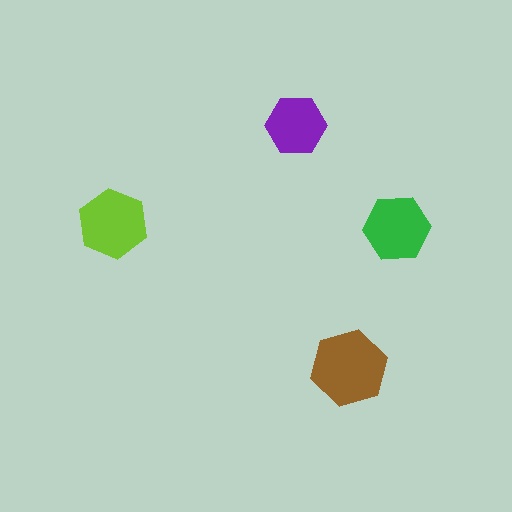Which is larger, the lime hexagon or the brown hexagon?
The brown one.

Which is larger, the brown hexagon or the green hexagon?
The brown one.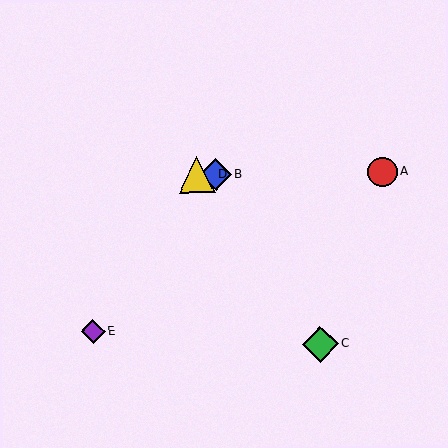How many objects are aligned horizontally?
3 objects (A, B, D) are aligned horizontally.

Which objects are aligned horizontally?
Objects A, B, D are aligned horizontally.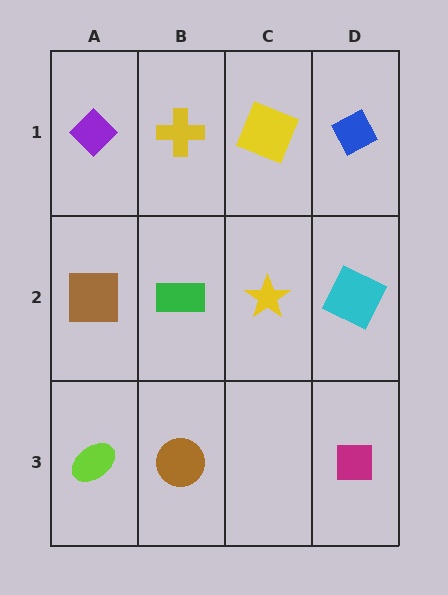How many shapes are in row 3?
3 shapes.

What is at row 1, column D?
A blue diamond.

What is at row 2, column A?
A brown square.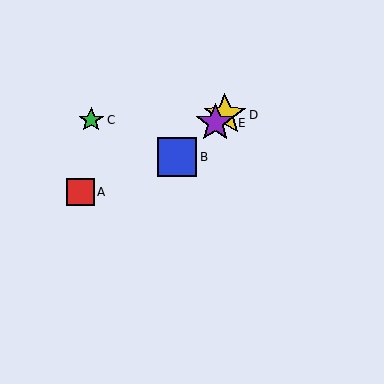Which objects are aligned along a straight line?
Objects B, D, E are aligned along a straight line.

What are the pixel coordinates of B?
Object B is at (177, 157).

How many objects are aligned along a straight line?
3 objects (B, D, E) are aligned along a straight line.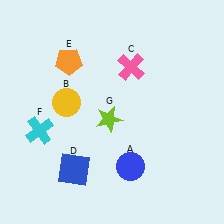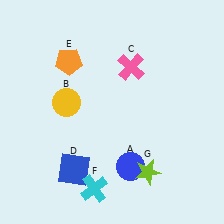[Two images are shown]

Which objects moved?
The objects that moved are: the cyan cross (F), the lime star (G).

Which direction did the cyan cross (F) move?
The cyan cross (F) moved down.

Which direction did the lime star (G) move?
The lime star (G) moved down.